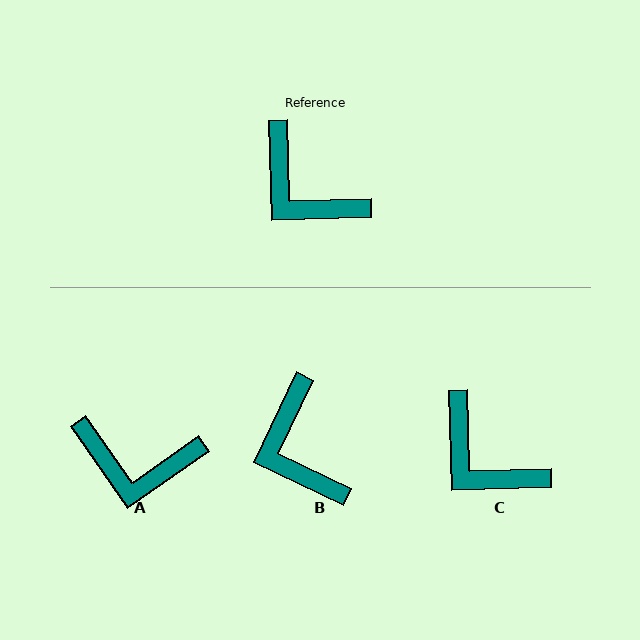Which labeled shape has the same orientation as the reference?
C.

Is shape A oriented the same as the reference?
No, it is off by about 33 degrees.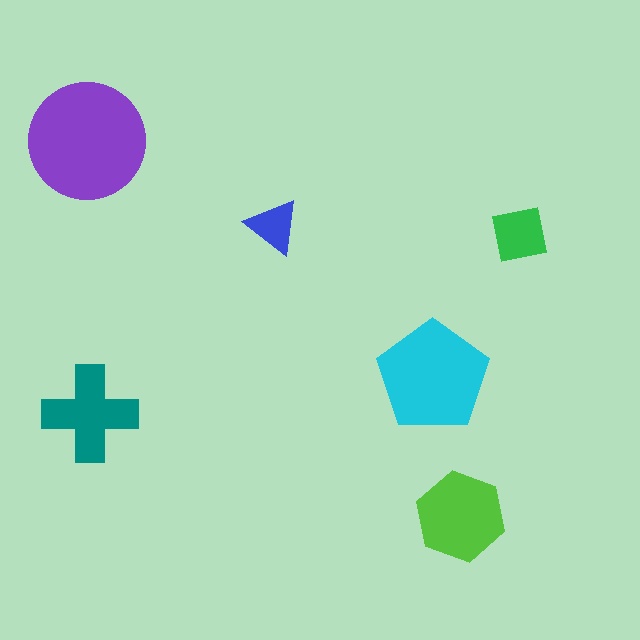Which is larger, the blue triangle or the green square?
The green square.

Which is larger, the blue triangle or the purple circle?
The purple circle.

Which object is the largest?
The purple circle.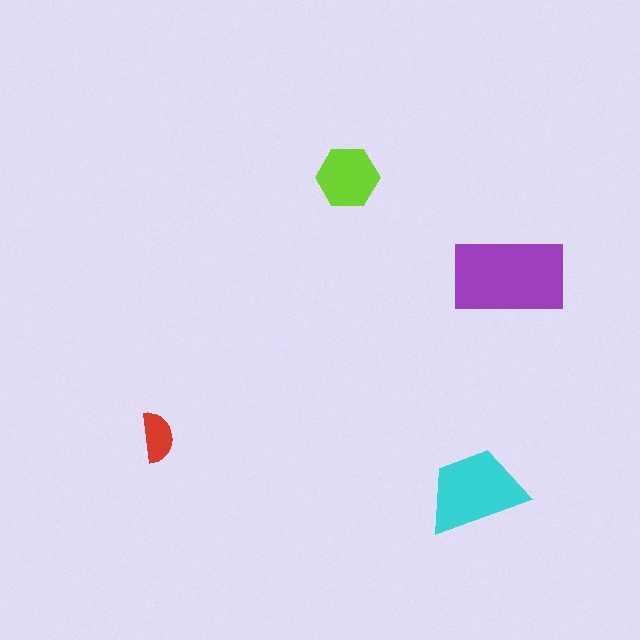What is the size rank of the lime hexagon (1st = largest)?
3rd.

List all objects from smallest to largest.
The red semicircle, the lime hexagon, the cyan trapezoid, the purple rectangle.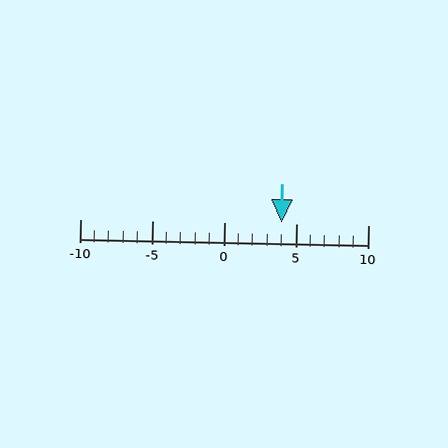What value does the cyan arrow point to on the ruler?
The cyan arrow points to approximately 4.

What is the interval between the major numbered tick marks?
The major tick marks are spaced 5 units apart.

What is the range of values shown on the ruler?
The ruler shows values from -10 to 10.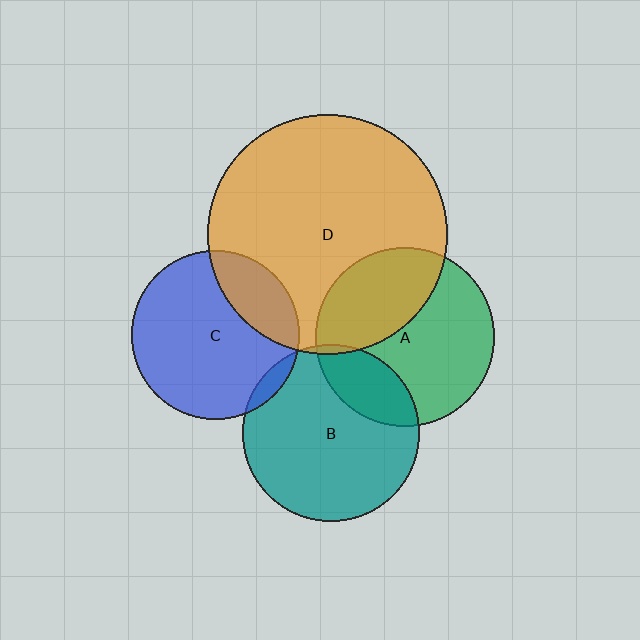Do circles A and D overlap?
Yes.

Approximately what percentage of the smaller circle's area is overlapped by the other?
Approximately 35%.